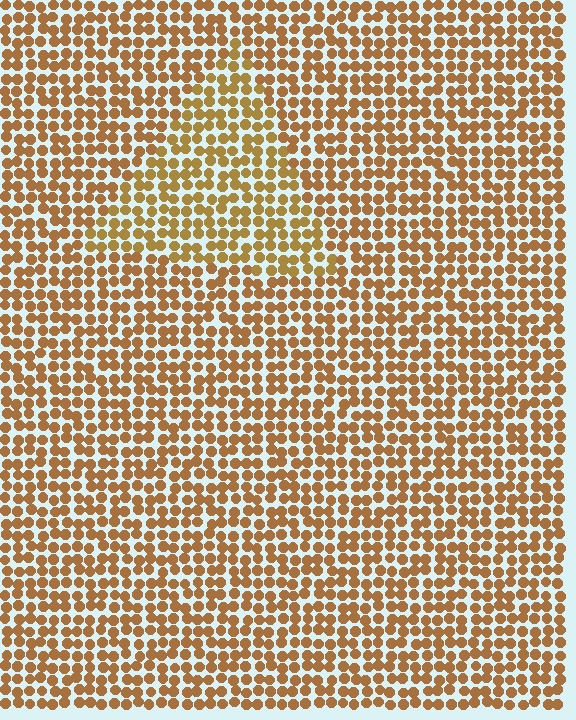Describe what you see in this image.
The image is filled with small brown elements in a uniform arrangement. A triangle-shaped region is visible where the elements are tinted to a slightly different hue, forming a subtle color boundary.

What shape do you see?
I see a triangle.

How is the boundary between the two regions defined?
The boundary is defined purely by a slight shift in hue (about 14 degrees). Spacing, size, and orientation are identical on both sides.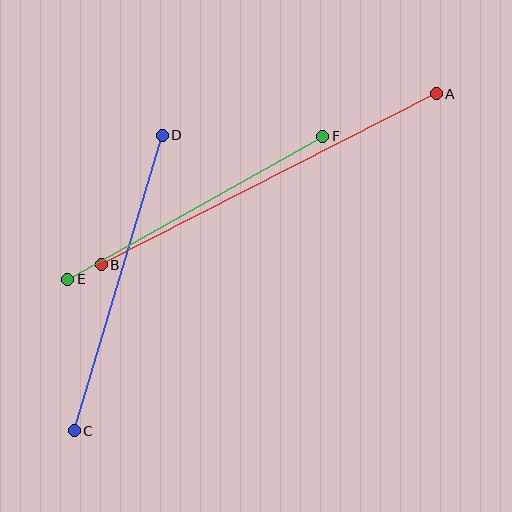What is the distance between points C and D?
The distance is approximately 308 pixels.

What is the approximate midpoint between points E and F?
The midpoint is at approximately (195, 208) pixels.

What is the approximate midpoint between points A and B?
The midpoint is at approximately (269, 179) pixels.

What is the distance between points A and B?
The distance is approximately 376 pixels.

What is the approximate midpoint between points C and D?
The midpoint is at approximately (118, 283) pixels.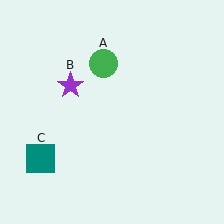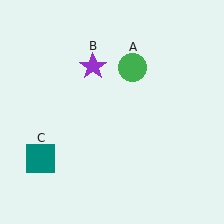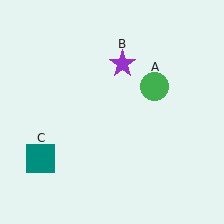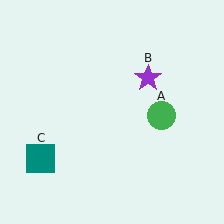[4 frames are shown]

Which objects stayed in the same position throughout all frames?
Teal square (object C) remained stationary.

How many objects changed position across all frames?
2 objects changed position: green circle (object A), purple star (object B).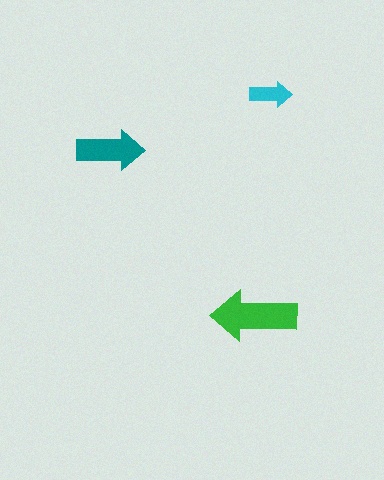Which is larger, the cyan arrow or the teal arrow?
The teal one.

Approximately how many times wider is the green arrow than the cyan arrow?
About 2 times wider.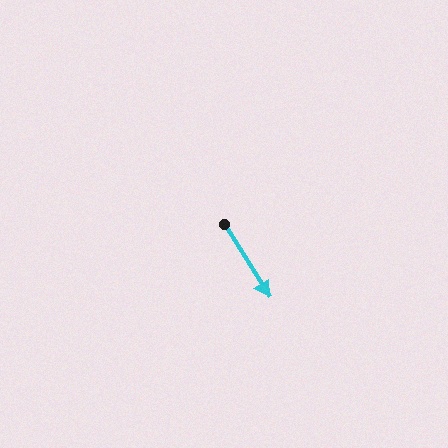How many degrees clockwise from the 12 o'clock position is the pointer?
Approximately 148 degrees.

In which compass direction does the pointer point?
Southeast.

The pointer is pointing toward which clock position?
Roughly 5 o'clock.